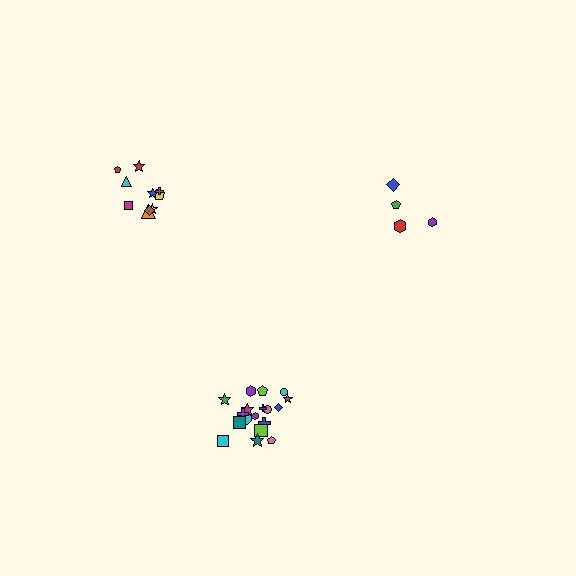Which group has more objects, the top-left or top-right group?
The top-left group.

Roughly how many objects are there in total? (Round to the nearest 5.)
Roughly 30 objects in total.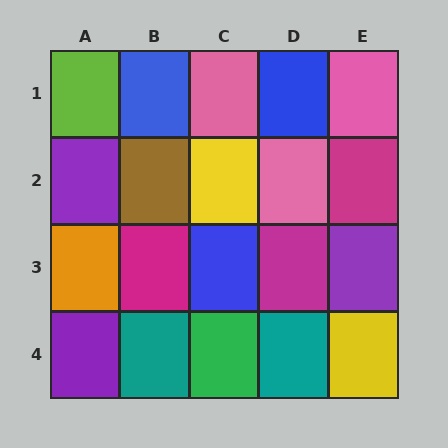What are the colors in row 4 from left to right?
Purple, teal, green, teal, yellow.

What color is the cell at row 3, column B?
Magenta.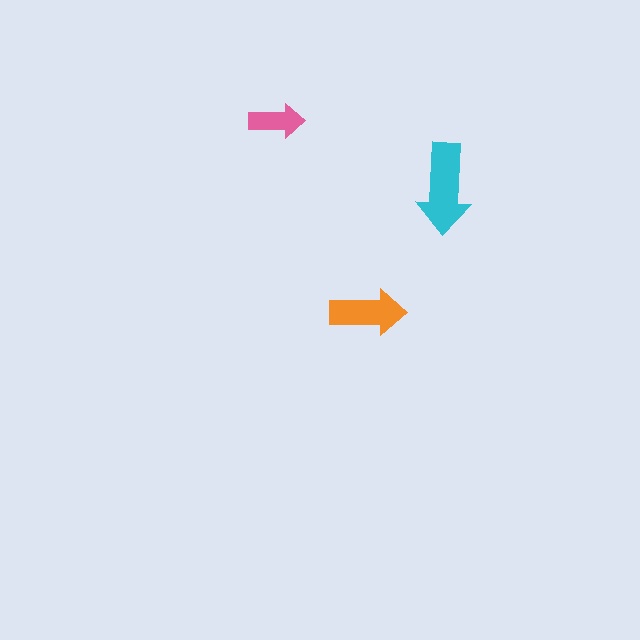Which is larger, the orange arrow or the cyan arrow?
The cyan one.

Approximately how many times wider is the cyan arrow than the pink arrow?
About 1.5 times wider.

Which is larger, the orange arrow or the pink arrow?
The orange one.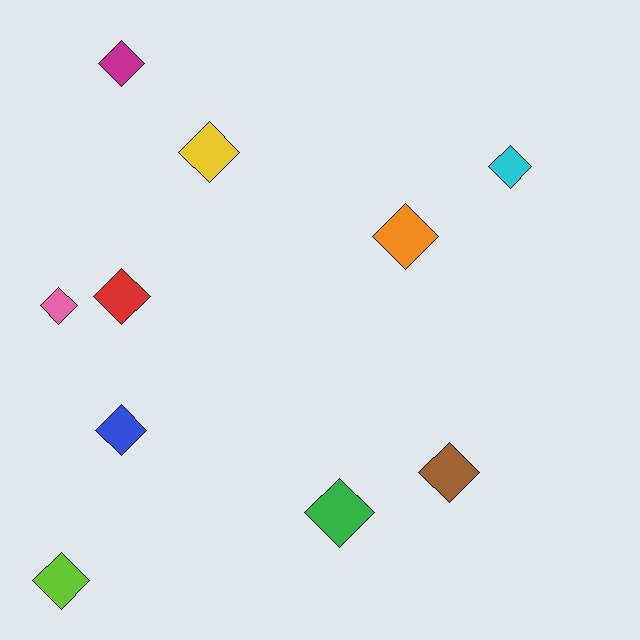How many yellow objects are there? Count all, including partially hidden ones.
There is 1 yellow object.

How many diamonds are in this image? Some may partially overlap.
There are 10 diamonds.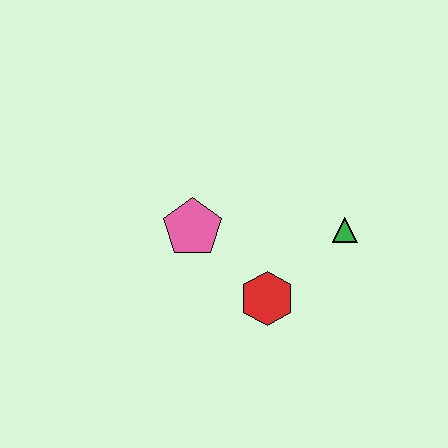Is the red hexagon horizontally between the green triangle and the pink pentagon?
Yes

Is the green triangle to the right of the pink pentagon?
Yes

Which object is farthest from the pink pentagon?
The green triangle is farthest from the pink pentagon.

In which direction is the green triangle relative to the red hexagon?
The green triangle is to the right of the red hexagon.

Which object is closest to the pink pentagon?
The red hexagon is closest to the pink pentagon.